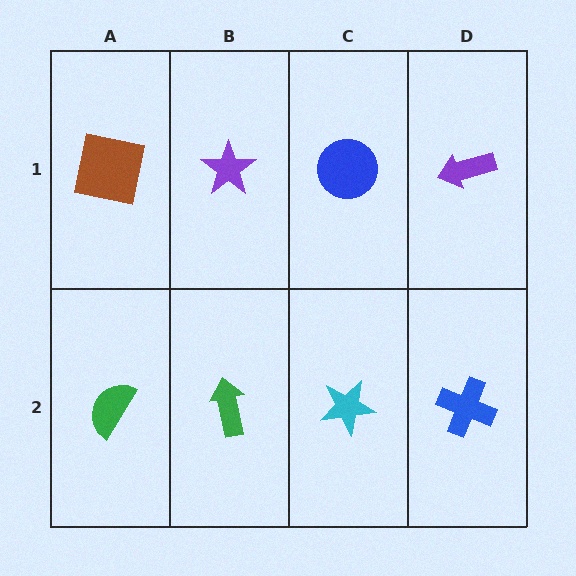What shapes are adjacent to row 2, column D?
A purple arrow (row 1, column D), a cyan star (row 2, column C).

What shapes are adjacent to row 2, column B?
A purple star (row 1, column B), a green semicircle (row 2, column A), a cyan star (row 2, column C).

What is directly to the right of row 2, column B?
A cyan star.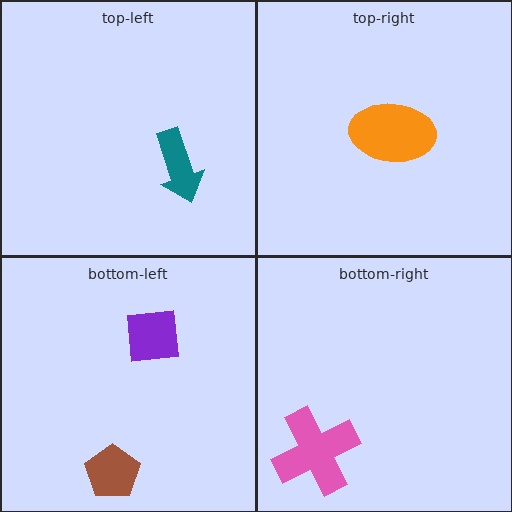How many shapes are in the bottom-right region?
1.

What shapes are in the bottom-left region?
The brown pentagon, the purple square.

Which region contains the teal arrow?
The top-left region.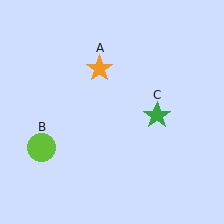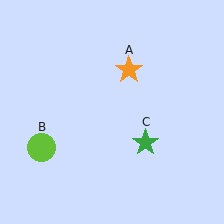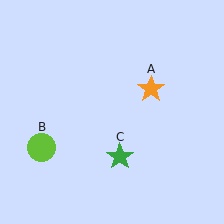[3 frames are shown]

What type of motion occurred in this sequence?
The orange star (object A), green star (object C) rotated clockwise around the center of the scene.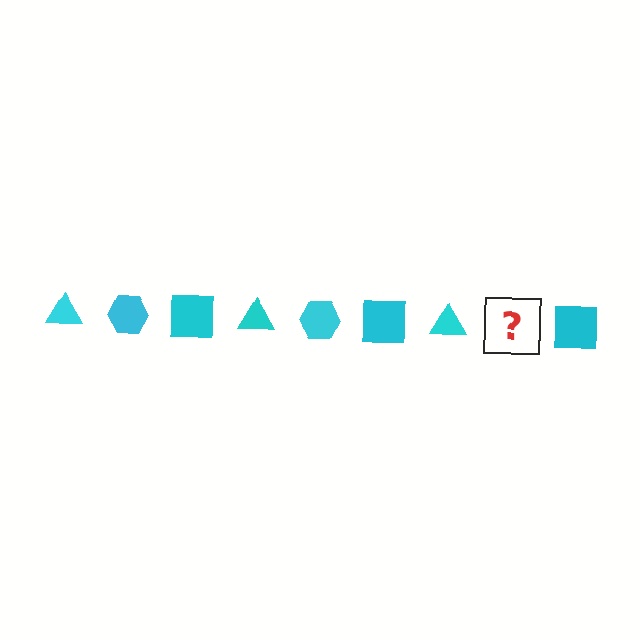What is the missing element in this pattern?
The missing element is a cyan hexagon.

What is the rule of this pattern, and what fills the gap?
The rule is that the pattern cycles through triangle, hexagon, square shapes in cyan. The gap should be filled with a cyan hexagon.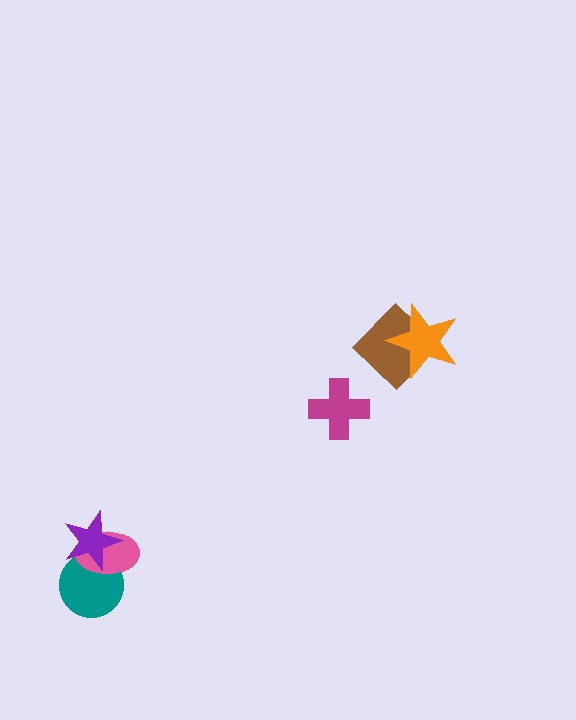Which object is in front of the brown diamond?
The orange star is in front of the brown diamond.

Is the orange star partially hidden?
No, no other shape covers it.